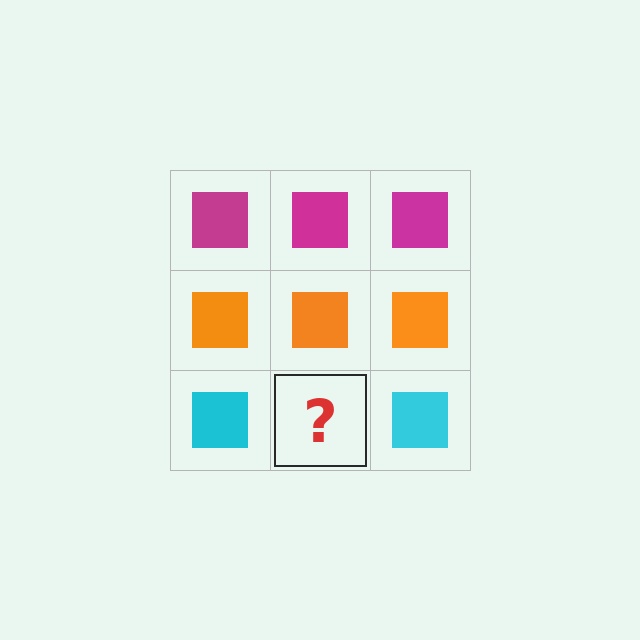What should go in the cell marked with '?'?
The missing cell should contain a cyan square.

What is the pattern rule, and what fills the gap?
The rule is that each row has a consistent color. The gap should be filled with a cyan square.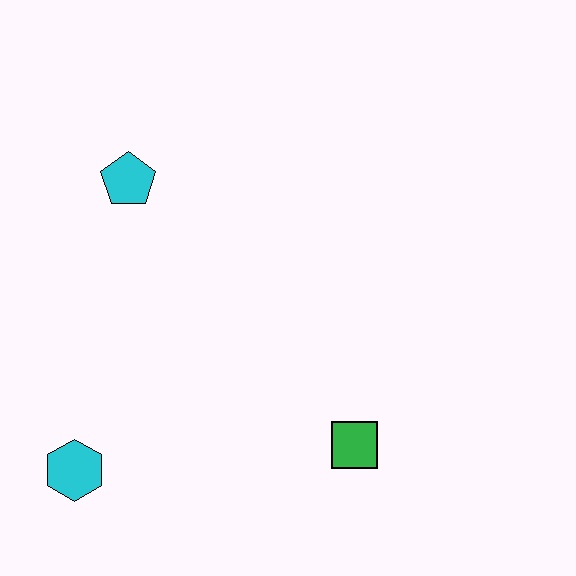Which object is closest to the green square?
The cyan hexagon is closest to the green square.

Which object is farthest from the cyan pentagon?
The green square is farthest from the cyan pentagon.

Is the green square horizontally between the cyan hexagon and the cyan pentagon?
No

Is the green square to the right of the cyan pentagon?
Yes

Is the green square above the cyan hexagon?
Yes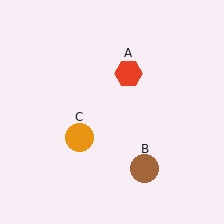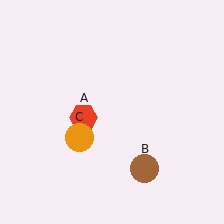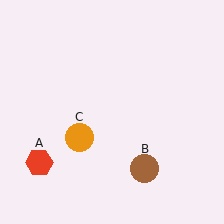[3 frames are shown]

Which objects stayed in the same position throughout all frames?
Brown circle (object B) and orange circle (object C) remained stationary.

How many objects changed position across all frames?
1 object changed position: red hexagon (object A).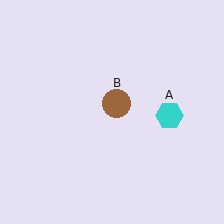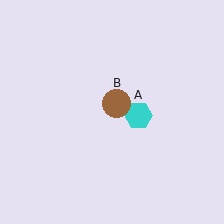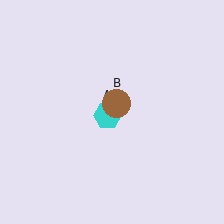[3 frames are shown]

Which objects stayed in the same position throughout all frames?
Brown circle (object B) remained stationary.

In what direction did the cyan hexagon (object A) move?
The cyan hexagon (object A) moved left.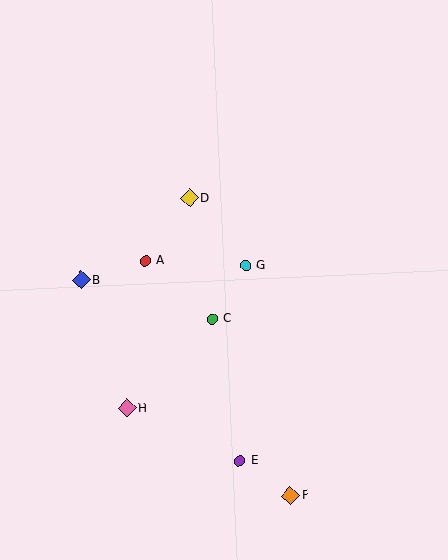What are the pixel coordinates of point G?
Point G is at (246, 266).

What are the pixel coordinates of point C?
Point C is at (212, 319).